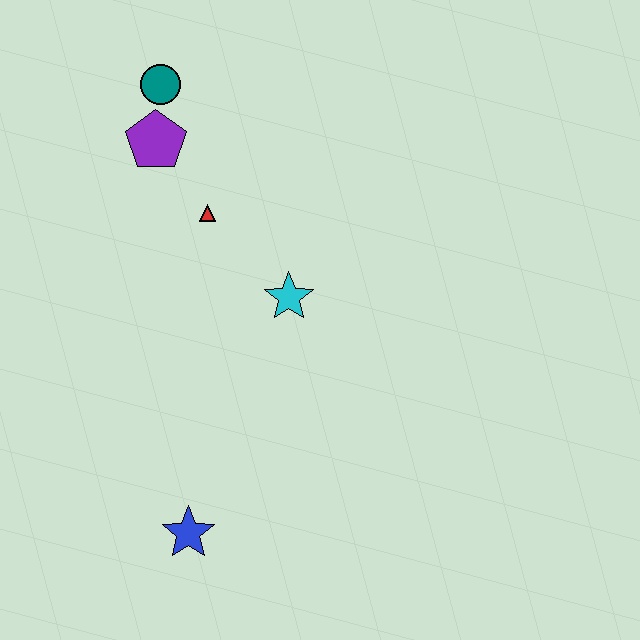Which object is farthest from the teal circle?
The blue star is farthest from the teal circle.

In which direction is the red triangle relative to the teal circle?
The red triangle is below the teal circle.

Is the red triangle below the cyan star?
No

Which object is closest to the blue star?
The cyan star is closest to the blue star.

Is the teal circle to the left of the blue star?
Yes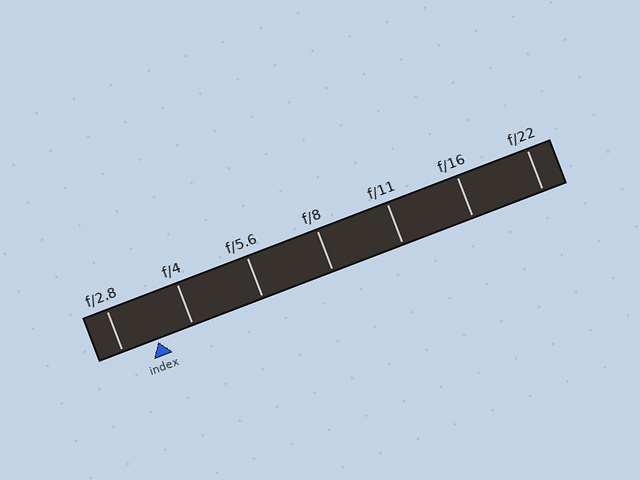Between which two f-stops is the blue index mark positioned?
The index mark is between f/2.8 and f/4.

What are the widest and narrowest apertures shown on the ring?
The widest aperture shown is f/2.8 and the narrowest is f/22.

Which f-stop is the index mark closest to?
The index mark is closest to f/2.8.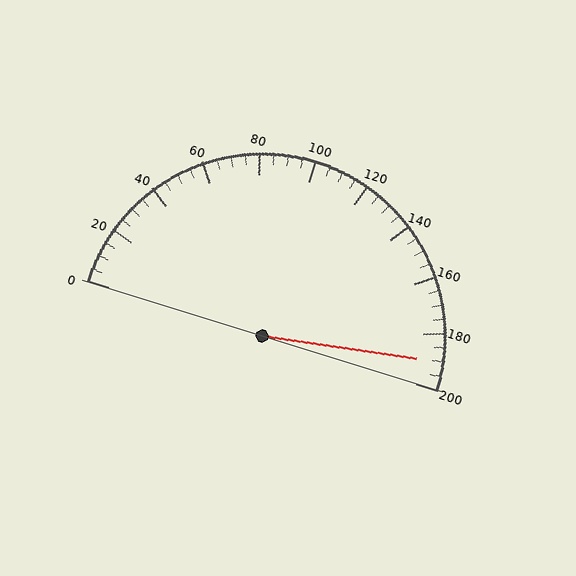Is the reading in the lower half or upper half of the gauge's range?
The reading is in the upper half of the range (0 to 200).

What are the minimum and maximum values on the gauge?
The gauge ranges from 0 to 200.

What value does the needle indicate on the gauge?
The needle indicates approximately 190.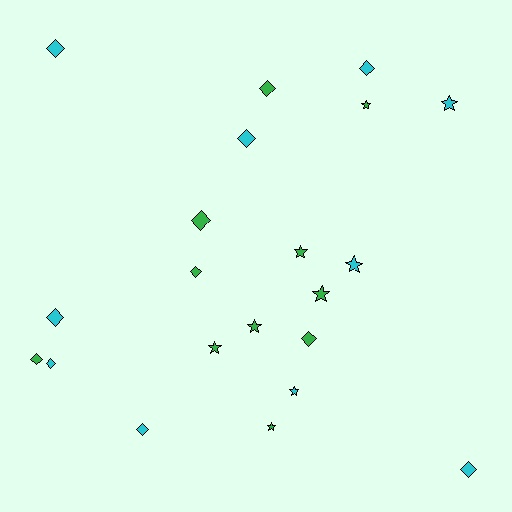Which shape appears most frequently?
Diamond, with 12 objects.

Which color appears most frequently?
Green, with 11 objects.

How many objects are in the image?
There are 21 objects.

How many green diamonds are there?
There are 5 green diamonds.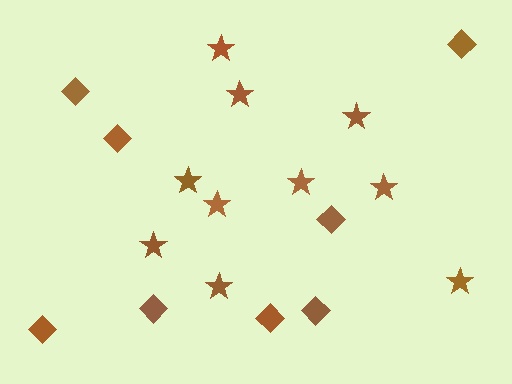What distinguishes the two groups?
There are 2 groups: one group of diamonds (8) and one group of stars (10).